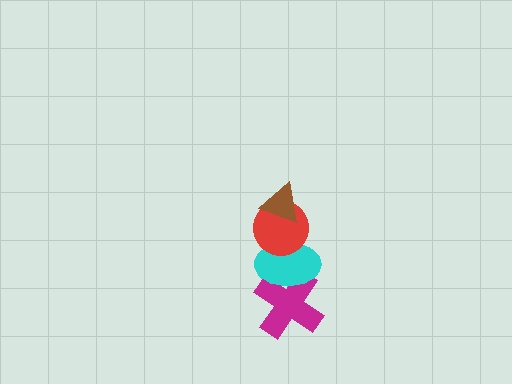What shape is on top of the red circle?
The brown triangle is on top of the red circle.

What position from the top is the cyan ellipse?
The cyan ellipse is 3rd from the top.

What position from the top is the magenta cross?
The magenta cross is 4th from the top.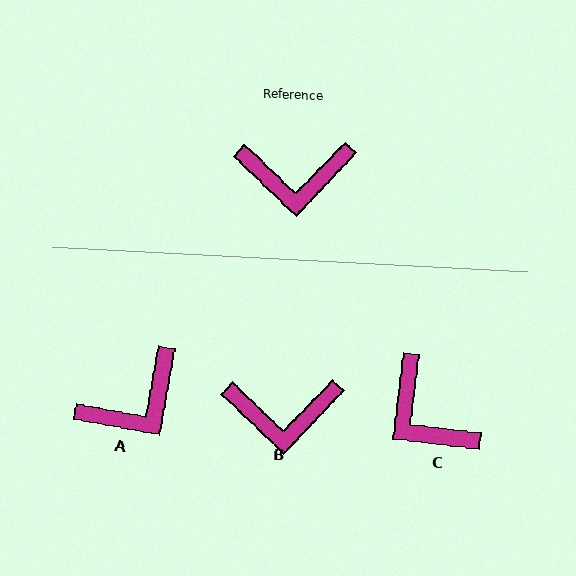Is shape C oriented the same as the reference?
No, it is off by about 53 degrees.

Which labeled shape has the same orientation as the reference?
B.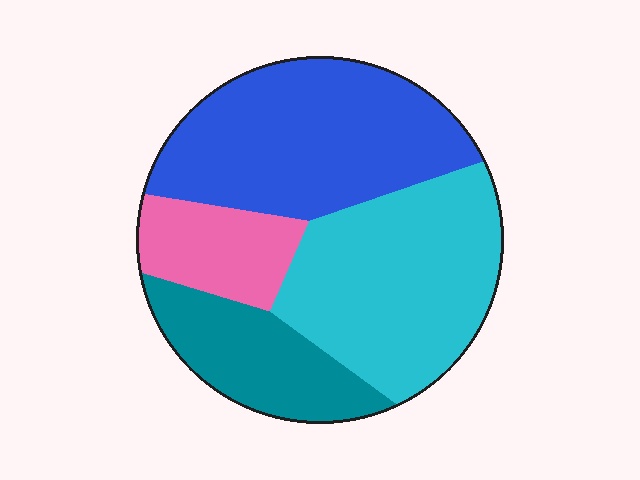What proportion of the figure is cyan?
Cyan takes up about one third (1/3) of the figure.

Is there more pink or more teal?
Teal.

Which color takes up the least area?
Pink, at roughly 15%.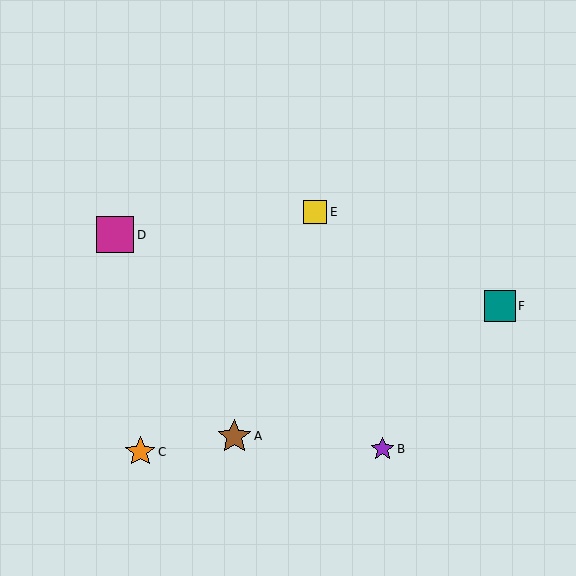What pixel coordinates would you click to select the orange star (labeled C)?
Click at (140, 452) to select the orange star C.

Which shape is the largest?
The magenta square (labeled D) is the largest.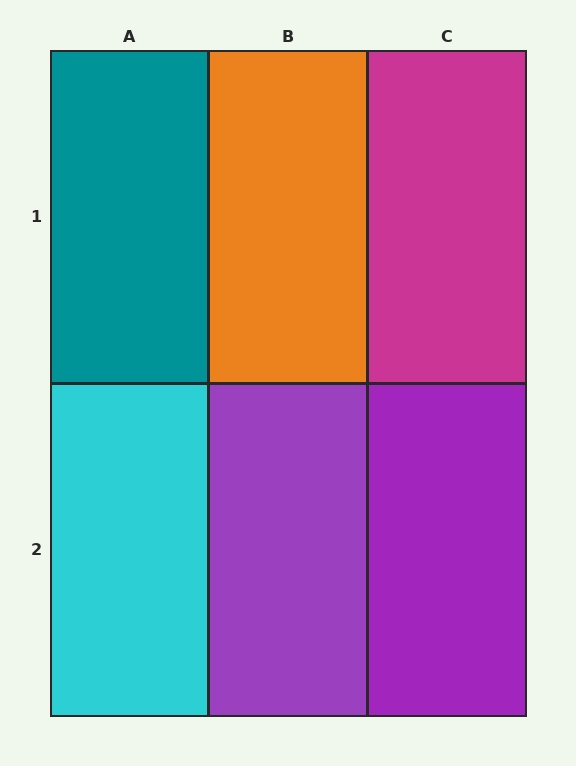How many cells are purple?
2 cells are purple.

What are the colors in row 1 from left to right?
Teal, orange, magenta.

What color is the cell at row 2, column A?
Cyan.